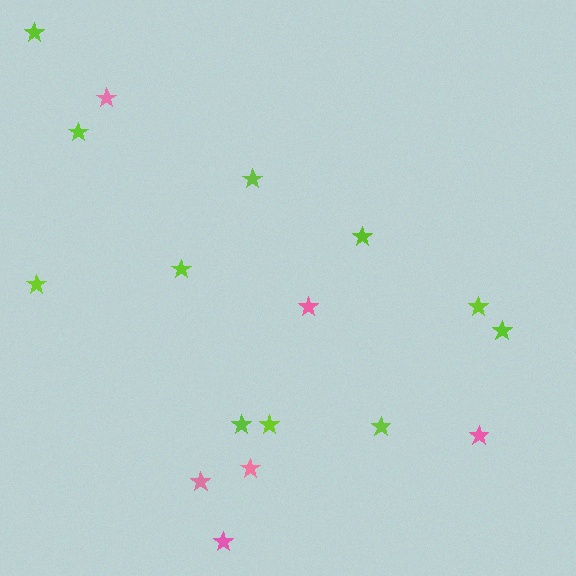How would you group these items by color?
There are 2 groups: one group of lime stars (11) and one group of pink stars (6).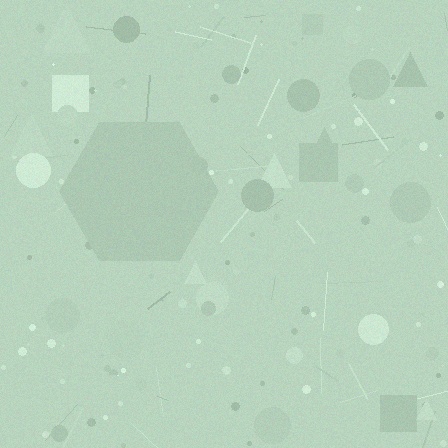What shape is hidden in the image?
A hexagon is hidden in the image.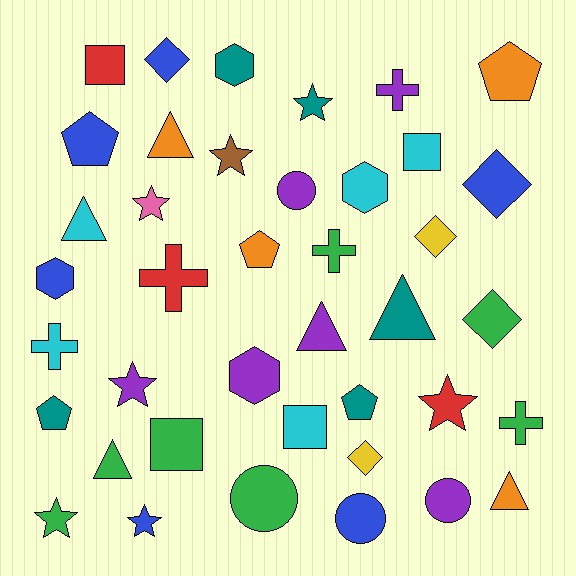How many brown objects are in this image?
There is 1 brown object.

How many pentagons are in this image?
There are 5 pentagons.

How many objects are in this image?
There are 40 objects.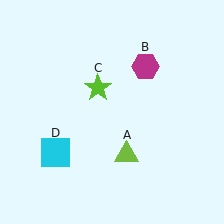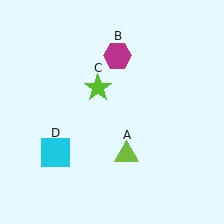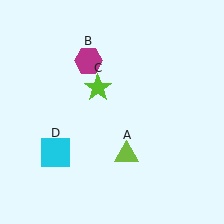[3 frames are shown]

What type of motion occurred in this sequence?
The magenta hexagon (object B) rotated counterclockwise around the center of the scene.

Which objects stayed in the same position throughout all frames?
Lime triangle (object A) and lime star (object C) and cyan square (object D) remained stationary.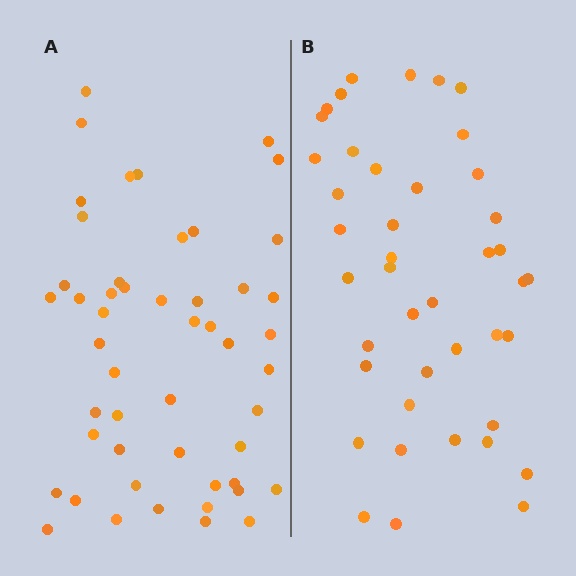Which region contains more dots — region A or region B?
Region A (the left region) has more dots.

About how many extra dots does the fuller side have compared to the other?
Region A has roughly 8 or so more dots than region B.